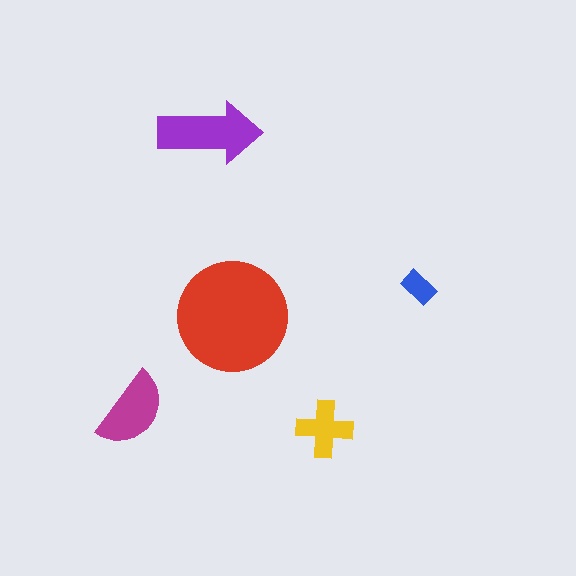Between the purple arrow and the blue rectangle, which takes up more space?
The purple arrow.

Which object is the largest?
The red circle.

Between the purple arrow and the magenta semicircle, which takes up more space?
The purple arrow.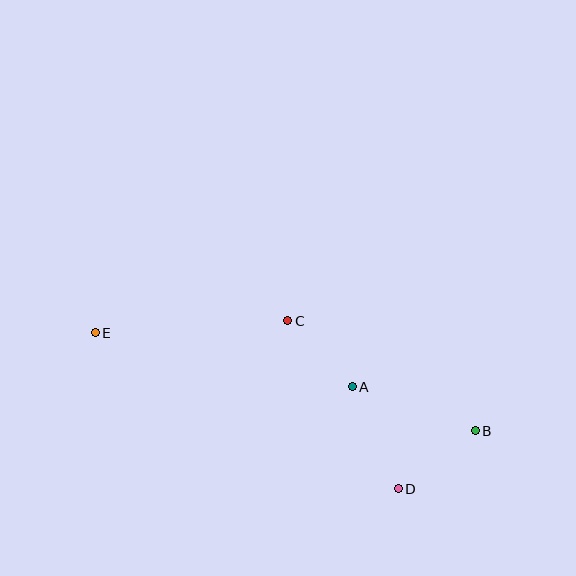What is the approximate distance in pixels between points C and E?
The distance between C and E is approximately 193 pixels.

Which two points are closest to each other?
Points A and C are closest to each other.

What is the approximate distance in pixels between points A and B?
The distance between A and B is approximately 131 pixels.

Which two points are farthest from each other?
Points B and E are farthest from each other.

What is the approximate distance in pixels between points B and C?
The distance between B and C is approximately 217 pixels.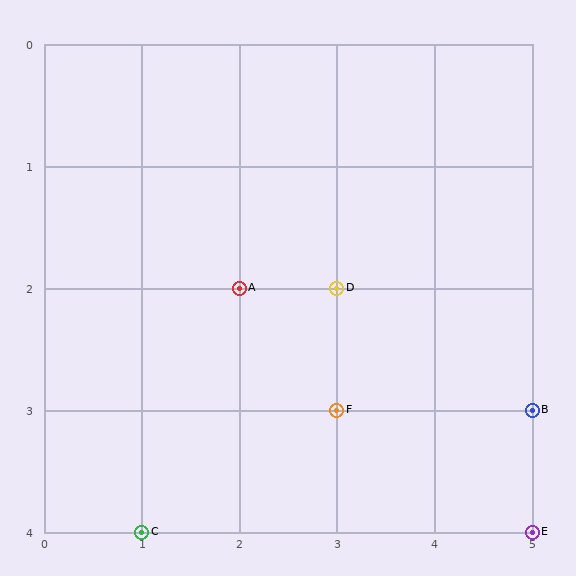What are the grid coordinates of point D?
Point D is at grid coordinates (3, 2).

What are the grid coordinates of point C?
Point C is at grid coordinates (1, 4).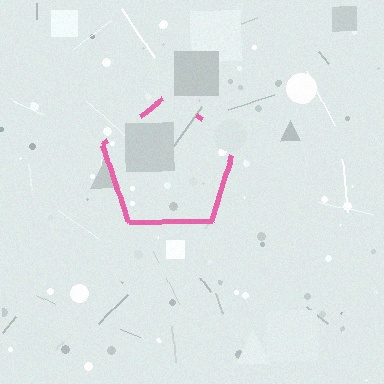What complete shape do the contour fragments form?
The contour fragments form a pentagon.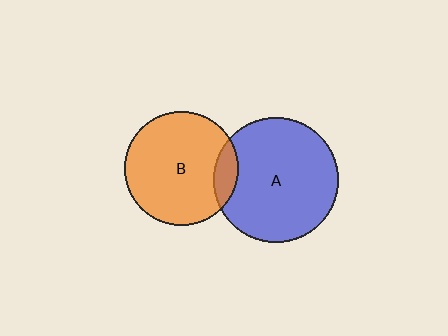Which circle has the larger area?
Circle A (blue).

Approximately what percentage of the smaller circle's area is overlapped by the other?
Approximately 10%.